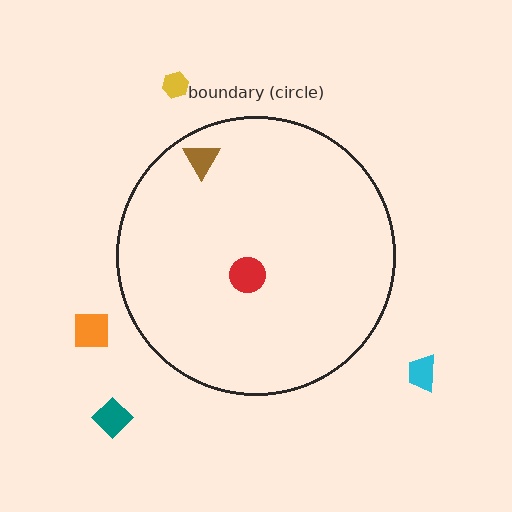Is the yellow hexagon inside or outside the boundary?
Outside.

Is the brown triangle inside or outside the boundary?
Inside.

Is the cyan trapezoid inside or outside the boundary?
Outside.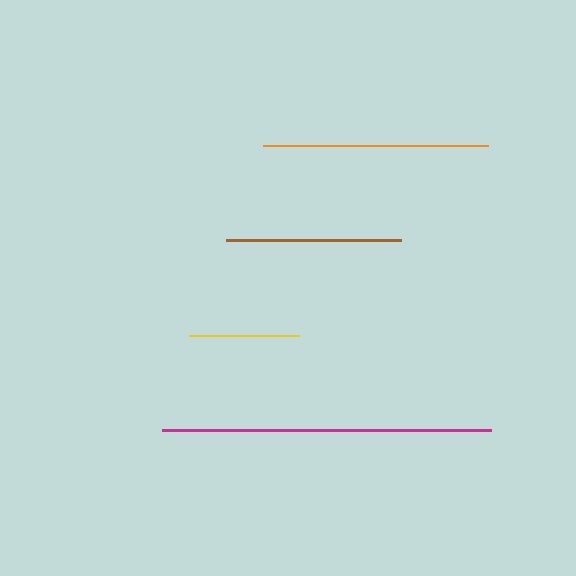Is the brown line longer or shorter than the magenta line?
The magenta line is longer than the brown line.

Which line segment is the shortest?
The yellow line is the shortest at approximately 110 pixels.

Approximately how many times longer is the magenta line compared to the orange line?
The magenta line is approximately 1.5 times the length of the orange line.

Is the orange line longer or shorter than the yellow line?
The orange line is longer than the yellow line.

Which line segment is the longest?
The magenta line is the longest at approximately 328 pixels.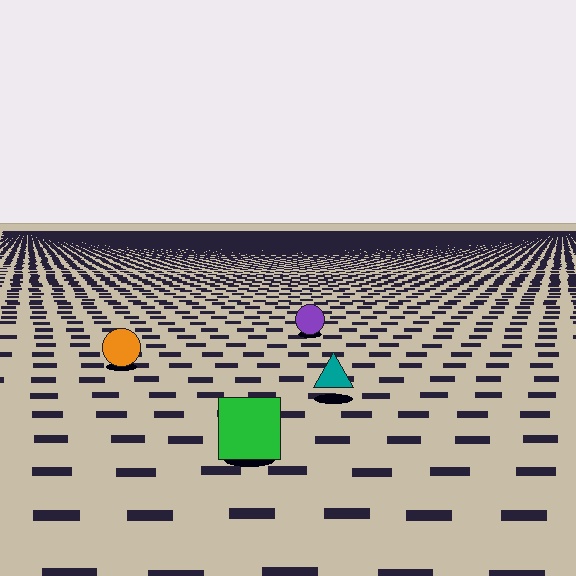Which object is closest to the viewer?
The green square is closest. The texture marks near it are larger and more spread out.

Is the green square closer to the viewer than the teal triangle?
Yes. The green square is closer — you can tell from the texture gradient: the ground texture is coarser near it.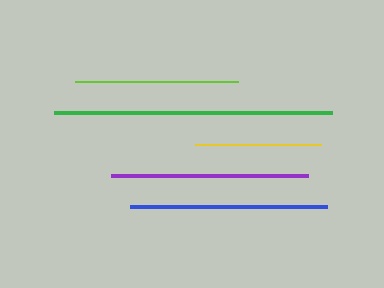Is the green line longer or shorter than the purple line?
The green line is longer than the purple line.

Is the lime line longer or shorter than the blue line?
The blue line is longer than the lime line.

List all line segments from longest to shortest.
From longest to shortest: green, blue, purple, lime, yellow.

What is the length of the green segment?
The green segment is approximately 279 pixels long.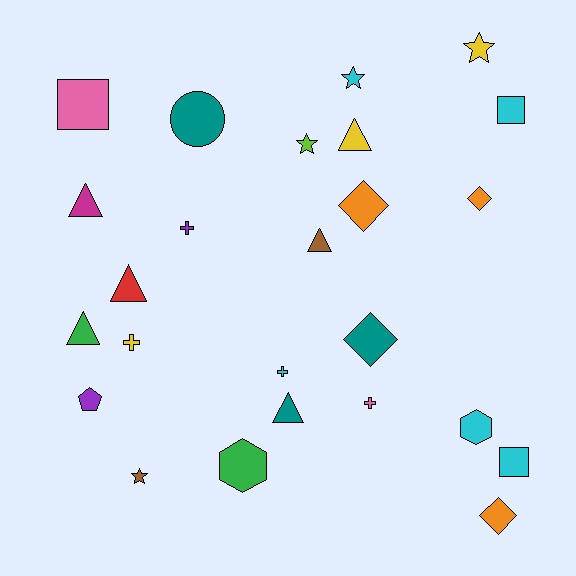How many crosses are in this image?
There are 4 crosses.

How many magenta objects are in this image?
There is 1 magenta object.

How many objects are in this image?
There are 25 objects.